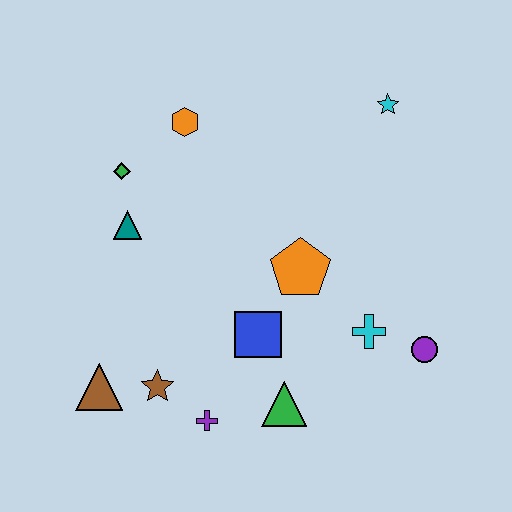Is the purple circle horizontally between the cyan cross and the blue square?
No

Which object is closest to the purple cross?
The brown star is closest to the purple cross.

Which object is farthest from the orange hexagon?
The purple circle is farthest from the orange hexagon.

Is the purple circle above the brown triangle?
Yes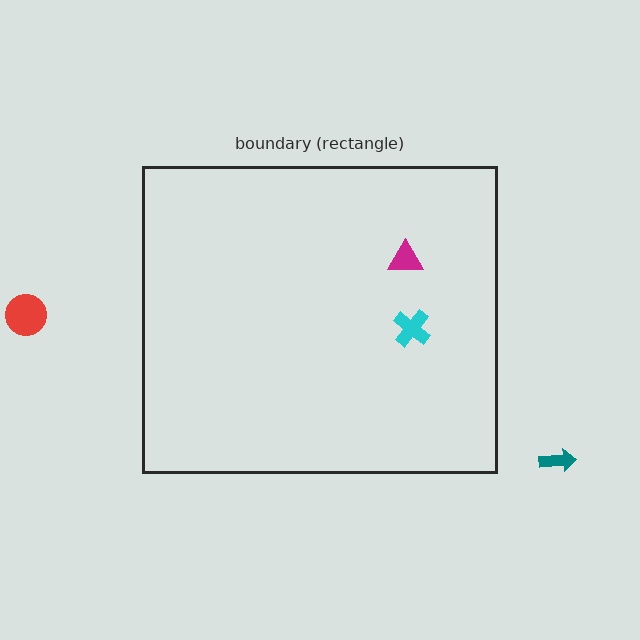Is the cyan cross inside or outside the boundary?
Inside.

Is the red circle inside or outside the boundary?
Outside.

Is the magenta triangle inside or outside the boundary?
Inside.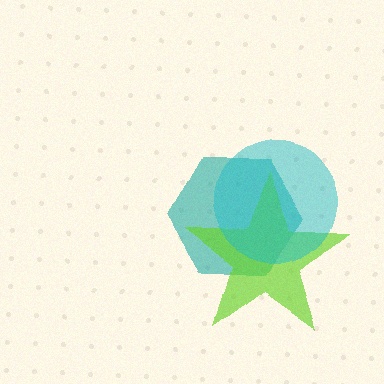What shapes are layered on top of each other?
The layered shapes are: a teal hexagon, a lime star, a cyan circle.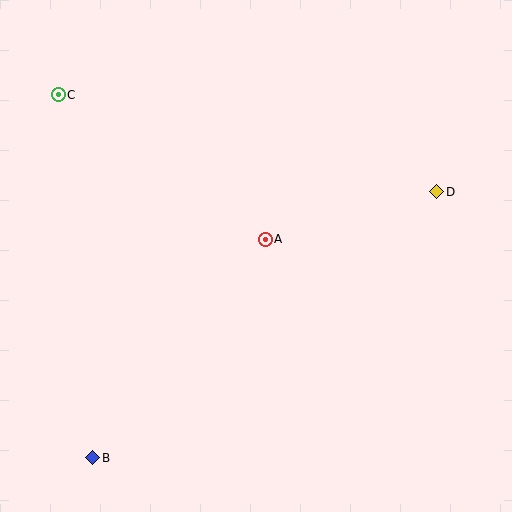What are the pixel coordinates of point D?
Point D is at (437, 192).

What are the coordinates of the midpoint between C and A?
The midpoint between C and A is at (162, 167).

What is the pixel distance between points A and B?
The distance between A and B is 279 pixels.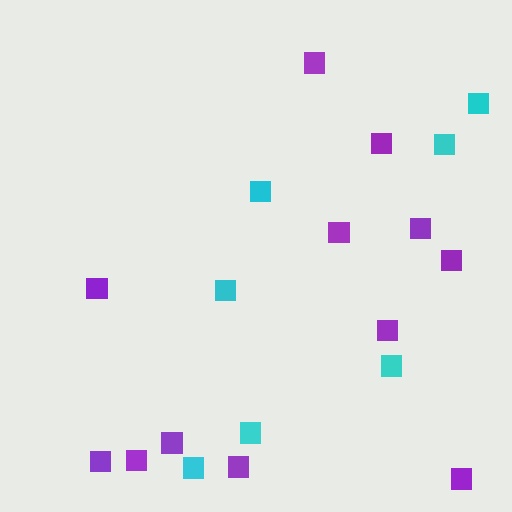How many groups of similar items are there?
There are 2 groups: one group of purple squares (12) and one group of cyan squares (7).